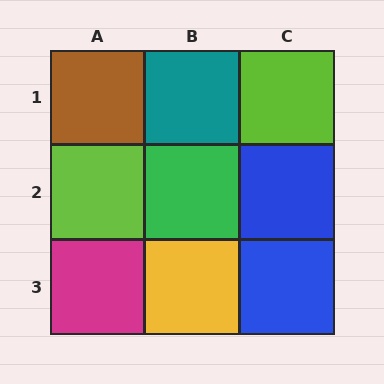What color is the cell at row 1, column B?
Teal.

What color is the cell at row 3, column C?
Blue.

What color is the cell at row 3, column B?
Yellow.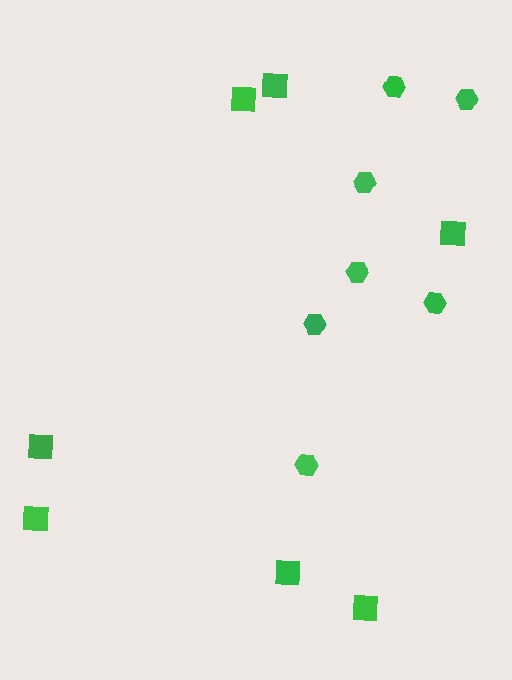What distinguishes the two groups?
There are 2 groups: one group of hexagons (7) and one group of squares (7).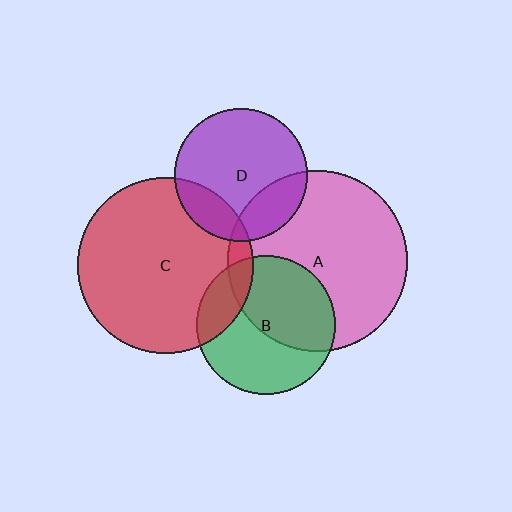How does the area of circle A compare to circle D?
Approximately 1.8 times.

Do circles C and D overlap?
Yes.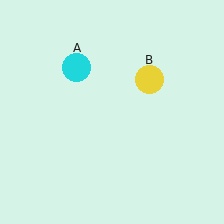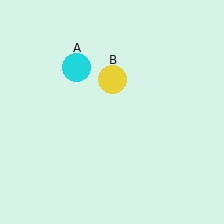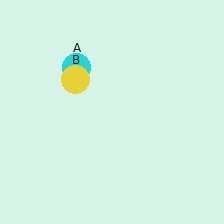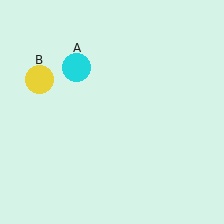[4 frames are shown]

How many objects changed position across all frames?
1 object changed position: yellow circle (object B).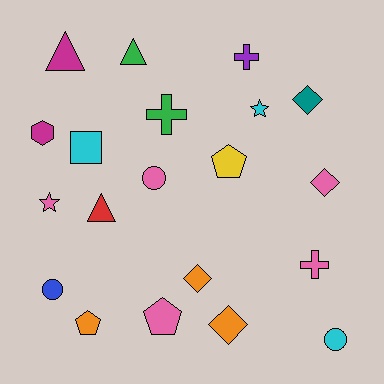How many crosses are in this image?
There are 3 crosses.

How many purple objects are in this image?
There is 1 purple object.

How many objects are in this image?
There are 20 objects.